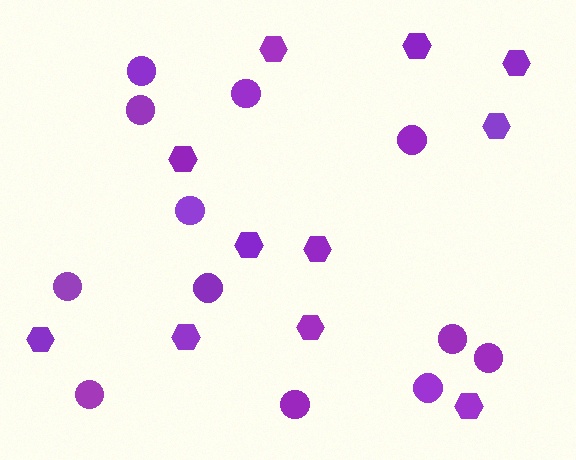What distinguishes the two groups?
There are 2 groups: one group of circles (12) and one group of hexagons (11).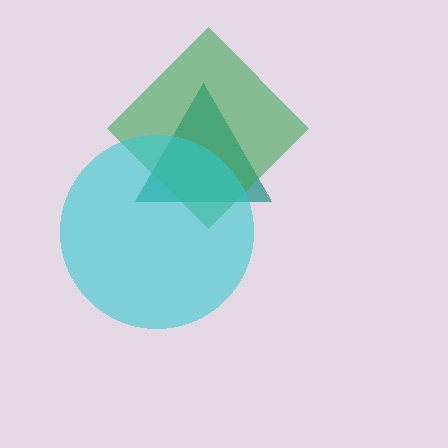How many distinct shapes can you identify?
There are 3 distinct shapes: a teal triangle, a green diamond, a cyan circle.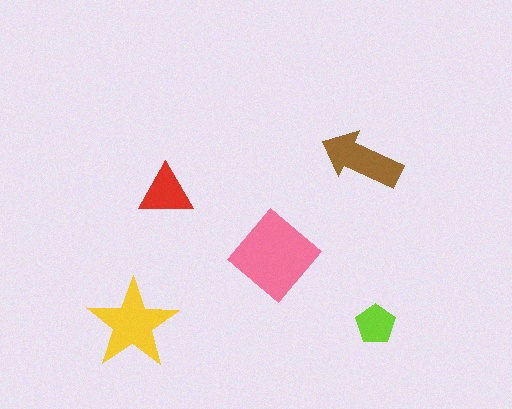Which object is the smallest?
The lime pentagon.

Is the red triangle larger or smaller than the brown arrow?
Smaller.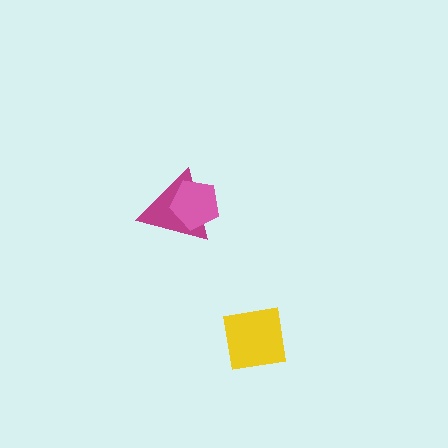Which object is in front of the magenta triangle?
The pink pentagon is in front of the magenta triangle.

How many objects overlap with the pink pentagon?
1 object overlaps with the pink pentagon.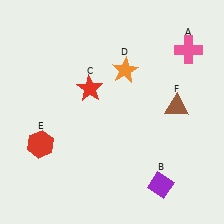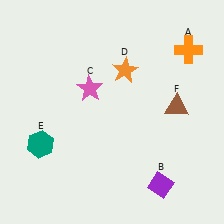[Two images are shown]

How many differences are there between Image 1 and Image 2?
There are 3 differences between the two images.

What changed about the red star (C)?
In Image 1, C is red. In Image 2, it changed to pink.